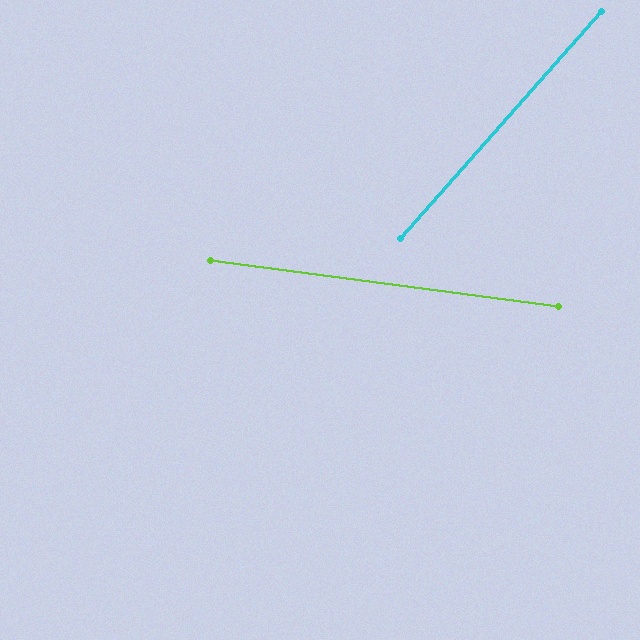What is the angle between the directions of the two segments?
Approximately 56 degrees.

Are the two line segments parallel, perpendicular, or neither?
Neither parallel nor perpendicular — they differ by about 56°.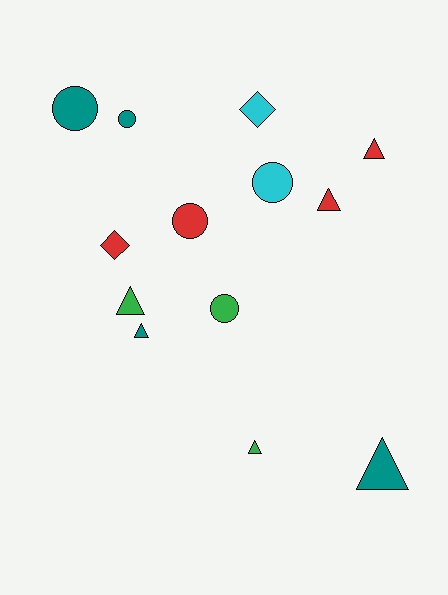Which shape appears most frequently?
Triangle, with 6 objects.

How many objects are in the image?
There are 13 objects.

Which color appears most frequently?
Teal, with 4 objects.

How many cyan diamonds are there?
There is 1 cyan diamond.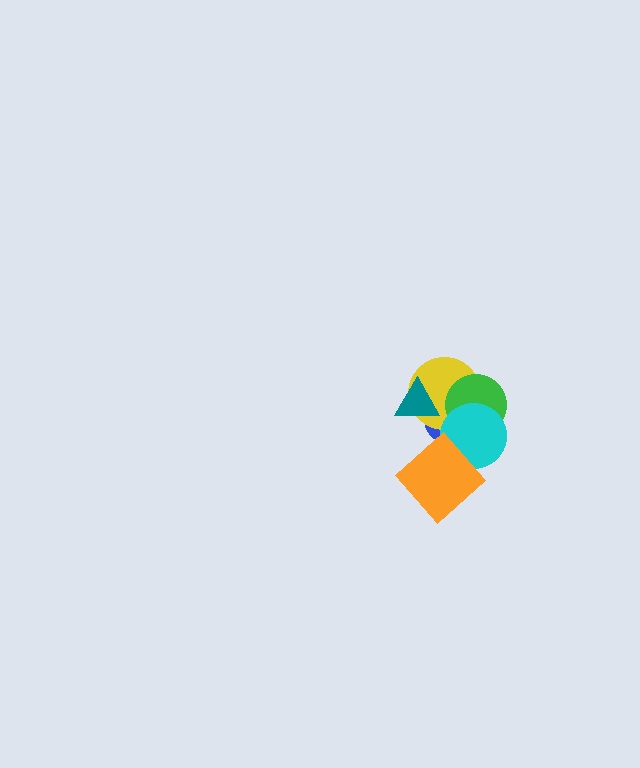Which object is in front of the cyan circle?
The orange diamond is in front of the cyan circle.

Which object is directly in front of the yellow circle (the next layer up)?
The green circle is directly in front of the yellow circle.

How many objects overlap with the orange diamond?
2 objects overlap with the orange diamond.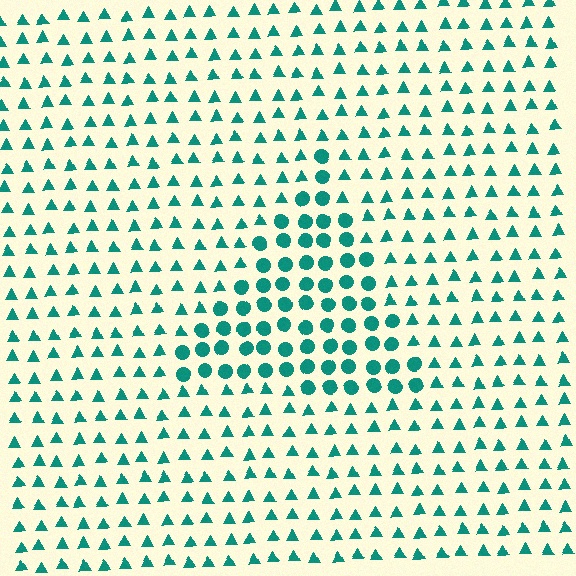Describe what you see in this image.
The image is filled with small teal elements arranged in a uniform grid. A triangle-shaped region contains circles, while the surrounding area contains triangles. The boundary is defined purely by the change in element shape.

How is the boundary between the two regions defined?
The boundary is defined by a change in element shape: circles inside vs. triangles outside. All elements share the same color and spacing.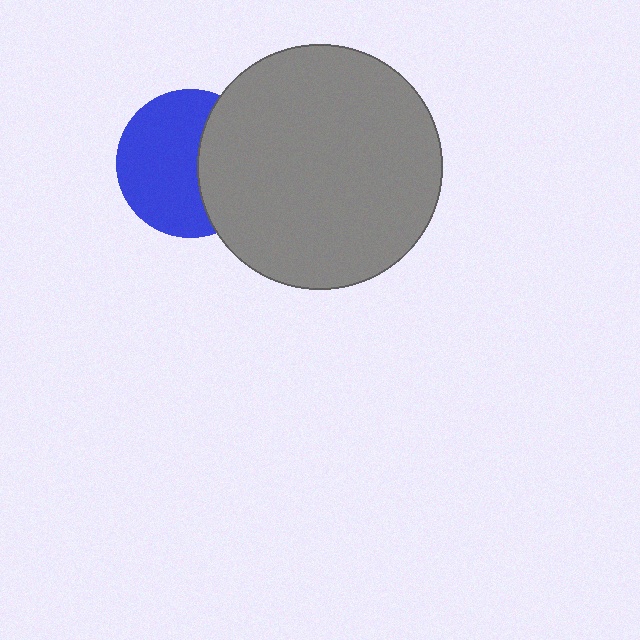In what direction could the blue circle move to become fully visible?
The blue circle could move left. That would shift it out from behind the gray circle entirely.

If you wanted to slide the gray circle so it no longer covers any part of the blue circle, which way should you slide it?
Slide it right — that is the most direct way to separate the two shapes.